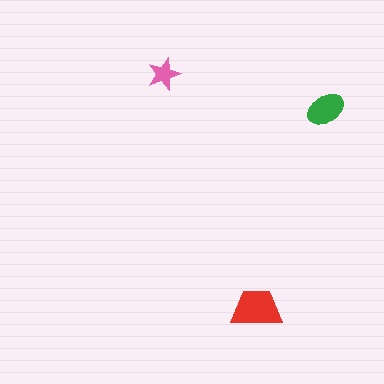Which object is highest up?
The pink star is topmost.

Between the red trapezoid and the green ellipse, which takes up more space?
The red trapezoid.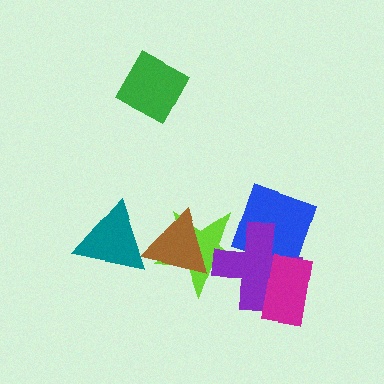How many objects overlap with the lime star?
3 objects overlap with the lime star.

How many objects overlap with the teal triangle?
1 object overlaps with the teal triangle.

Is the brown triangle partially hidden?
Yes, it is partially covered by another shape.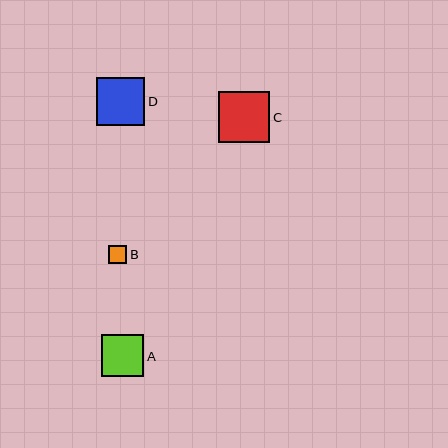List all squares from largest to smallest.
From largest to smallest: C, D, A, B.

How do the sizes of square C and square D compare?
Square C and square D are approximately the same size.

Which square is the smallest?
Square B is the smallest with a size of approximately 18 pixels.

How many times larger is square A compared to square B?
Square A is approximately 2.3 times the size of square B.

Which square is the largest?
Square C is the largest with a size of approximately 51 pixels.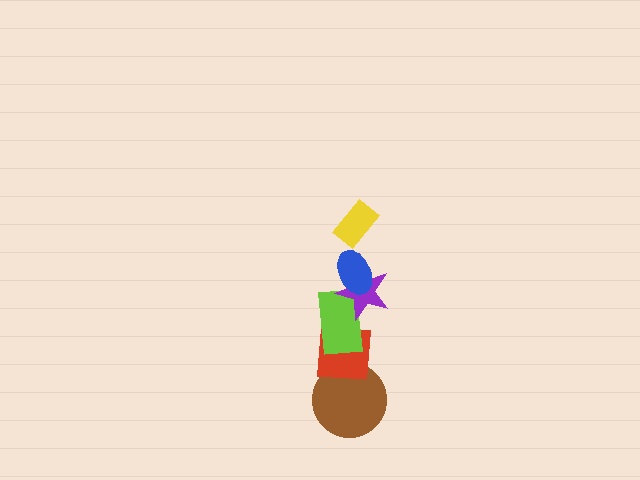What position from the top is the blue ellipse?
The blue ellipse is 2nd from the top.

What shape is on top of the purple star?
The blue ellipse is on top of the purple star.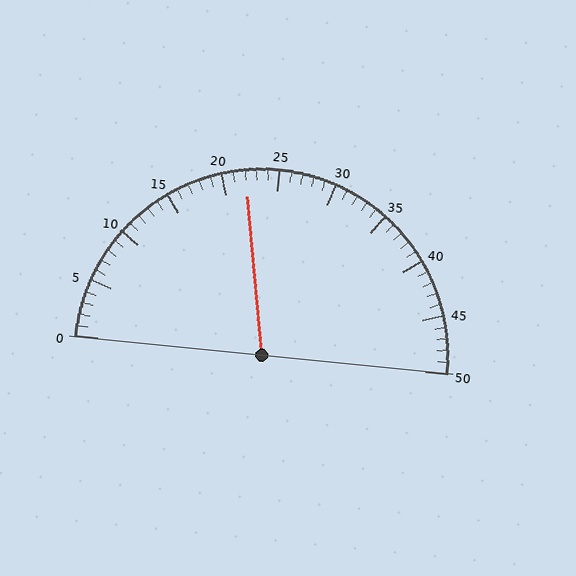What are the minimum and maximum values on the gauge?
The gauge ranges from 0 to 50.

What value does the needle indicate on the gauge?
The needle indicates approximately 22.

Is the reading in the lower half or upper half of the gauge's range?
The reading is in the lower half of the range (0 to 50).